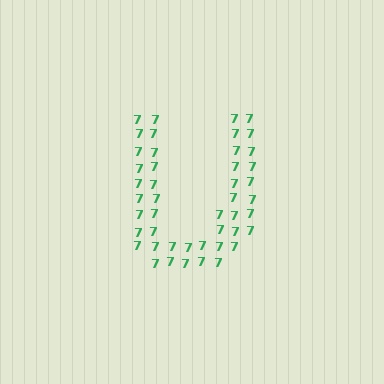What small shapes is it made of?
It is made of small digit 7's.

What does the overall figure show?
The overall figure shows the letter U.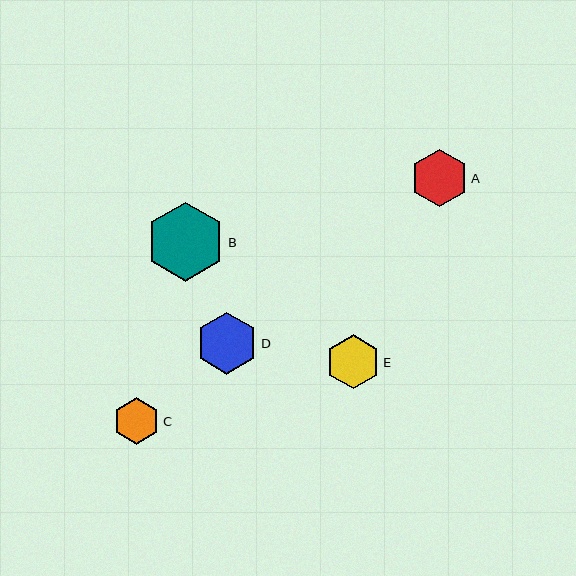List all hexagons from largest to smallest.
From largest to smallest: B, D, A, E, C.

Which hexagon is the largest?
Hexagon B is the largest with a size of approximately 79 pixels.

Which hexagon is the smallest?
Hexagon C is the smallest with a size of approximately 47 pixels.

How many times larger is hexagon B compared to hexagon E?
Hexagon B is approximately 1.5 times the size of hexagon E.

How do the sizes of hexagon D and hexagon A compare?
Hexagon D and hexagon A are approximately the same size.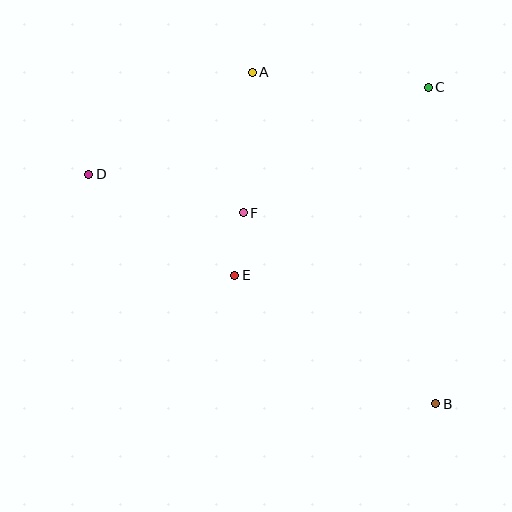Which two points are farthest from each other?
Points B and D are farthest from each other.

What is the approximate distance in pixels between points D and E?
The distance between D and E is approximately 177 pixels.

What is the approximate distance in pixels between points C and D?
The distance between C and D is approximately 350 pixels.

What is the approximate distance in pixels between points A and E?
The distance between A and E is approximately 204 pixels.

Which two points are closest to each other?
Points E and F are closest to each other.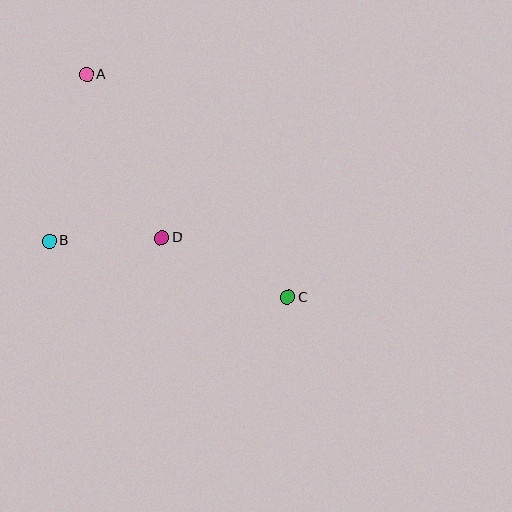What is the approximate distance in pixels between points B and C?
The distance between B and C is approximately 245 pixels.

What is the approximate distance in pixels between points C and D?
The distance between C and D is approximately 139 pixels.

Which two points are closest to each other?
Points B and D are closest to each other.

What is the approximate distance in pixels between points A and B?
The distance between A and B is approximately 171 pixels.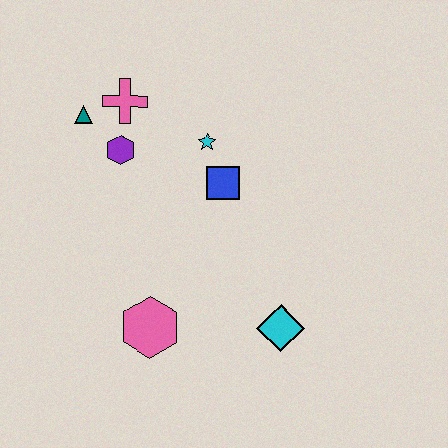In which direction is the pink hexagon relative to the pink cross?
The pink hexagon is below the pink cross.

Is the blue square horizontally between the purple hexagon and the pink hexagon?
No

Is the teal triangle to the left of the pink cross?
Yes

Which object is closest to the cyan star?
The blue square is closest to the cyan star.